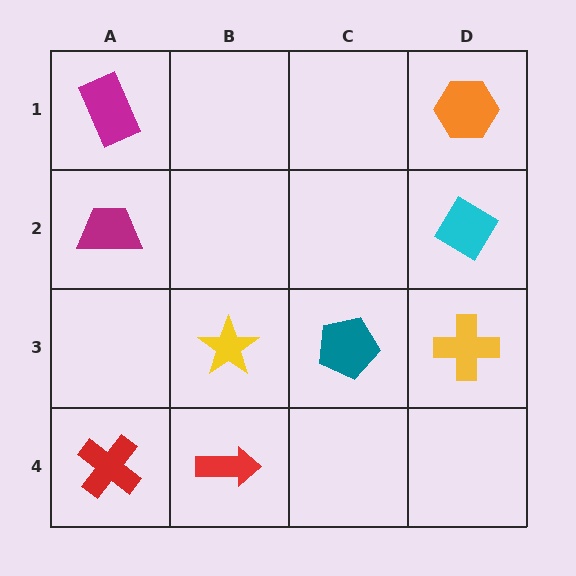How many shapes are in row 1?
2 shapes.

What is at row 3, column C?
A teal pentagon.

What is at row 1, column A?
A magenta rectangle.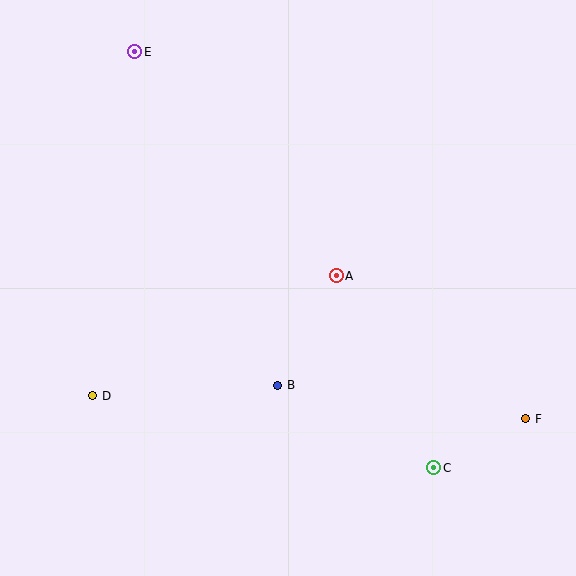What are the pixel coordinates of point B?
Point B is at (278, 385).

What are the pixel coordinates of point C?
Point C is at (434, 468).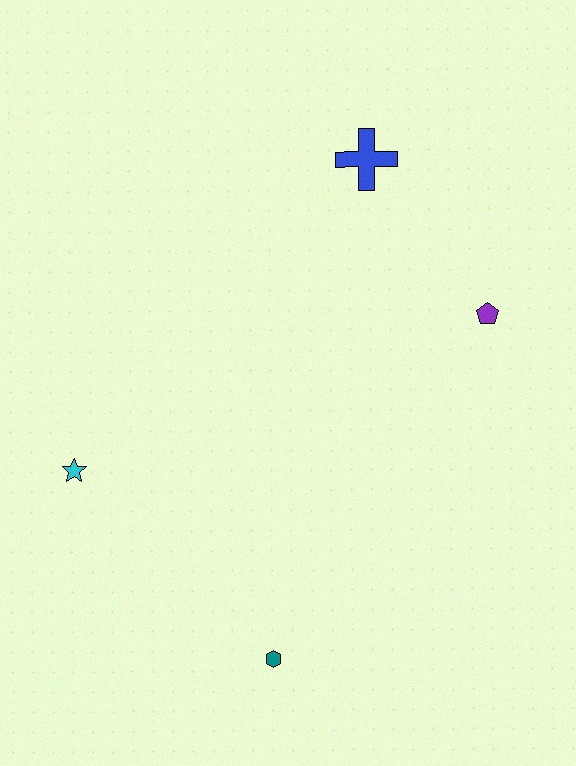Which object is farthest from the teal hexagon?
The blue cross is farthest from the teal hexagon.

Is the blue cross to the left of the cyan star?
No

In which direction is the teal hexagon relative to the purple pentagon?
The teal hexagon is below the purple pentagon.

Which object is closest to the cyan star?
The teal hexagon is closest to the cyan star.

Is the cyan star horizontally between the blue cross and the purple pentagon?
No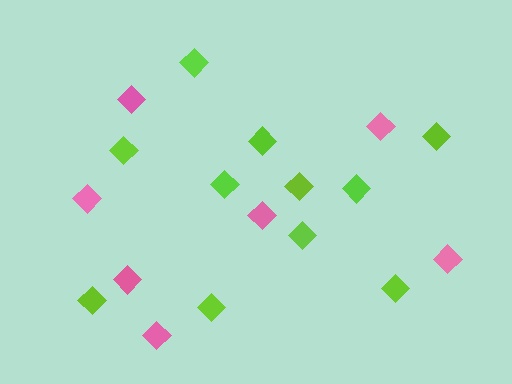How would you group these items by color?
There are 2 groups: one group of lime diamonds (11) and one group of pink diamonds (7).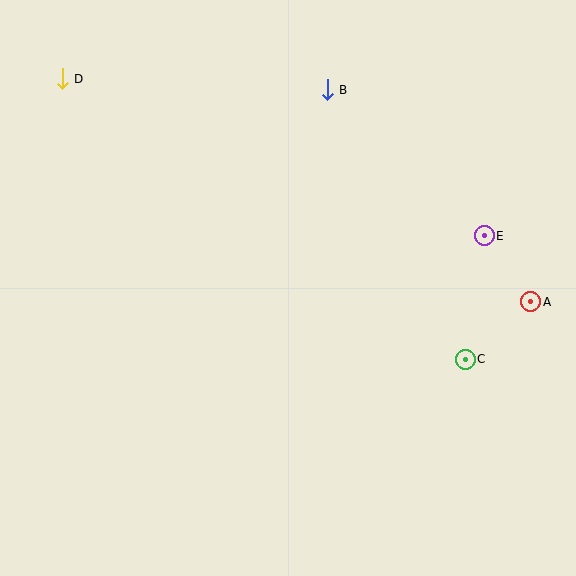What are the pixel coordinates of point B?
Point B is at (327, 90).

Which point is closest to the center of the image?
Point C at (465, 359) is closest to the center.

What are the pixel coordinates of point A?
Point A is at (531, 302).